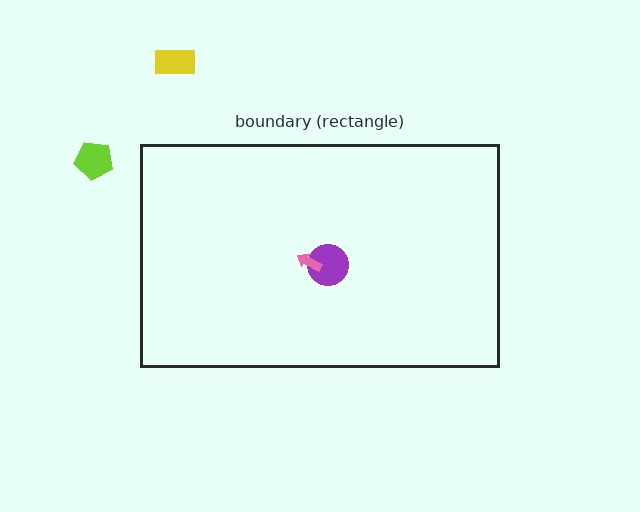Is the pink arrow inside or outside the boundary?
Inside.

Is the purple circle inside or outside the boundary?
Inside.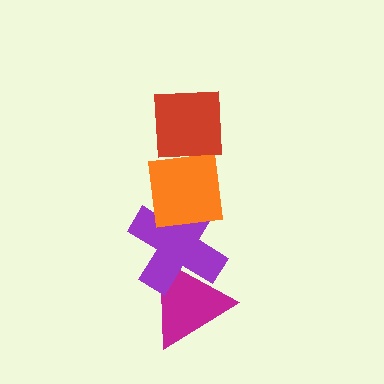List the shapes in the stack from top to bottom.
From top to bottom: the red square, the orange square, the purple cross, the magenta triangle.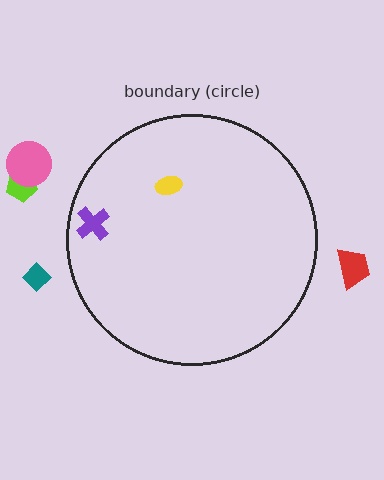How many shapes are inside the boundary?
2 inside, 4 outside.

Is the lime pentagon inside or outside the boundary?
Outside.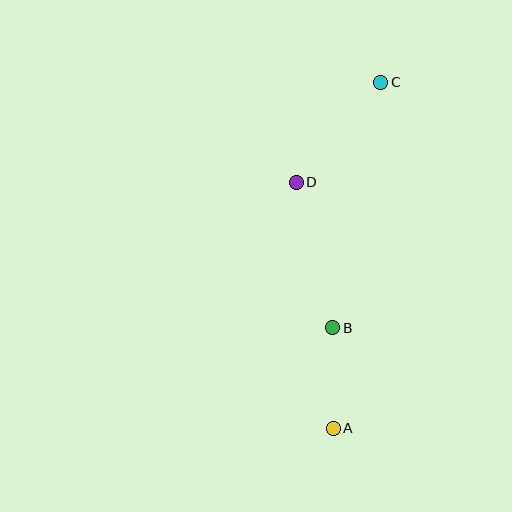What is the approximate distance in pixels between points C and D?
The distance between C and D is approximately 131 pixels.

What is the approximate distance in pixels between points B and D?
The distance between B and D is approximately 150 pixels.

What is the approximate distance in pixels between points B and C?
The distance between B and C is approximately 251 pixels.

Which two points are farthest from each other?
Points A and C are farthest from each other.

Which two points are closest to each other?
Points A and B are closest to each other.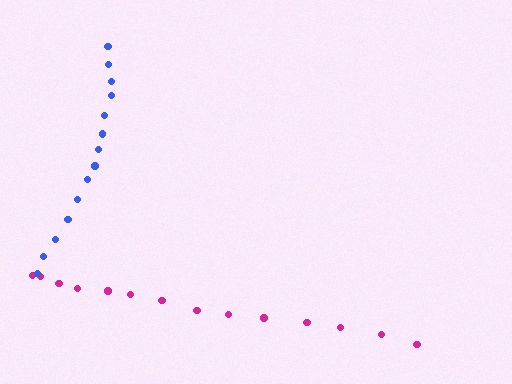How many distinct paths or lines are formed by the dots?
There are 2 distinct paths.